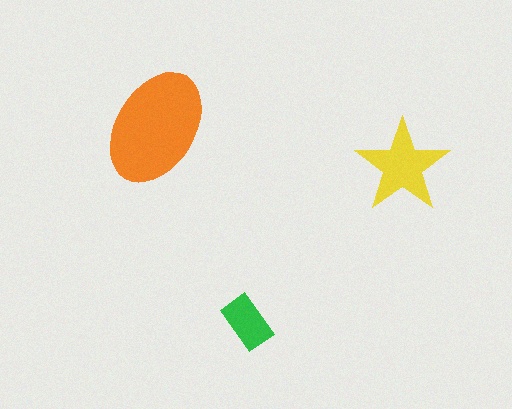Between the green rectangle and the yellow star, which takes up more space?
The yellow star.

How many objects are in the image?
There are 3 objects in the image.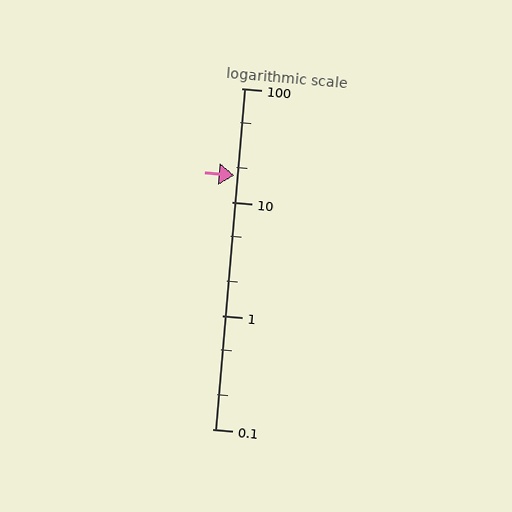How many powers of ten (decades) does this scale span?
The scale spans 3 decades, from 0.1 to 100.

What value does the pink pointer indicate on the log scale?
The pointer indicates approximately 17.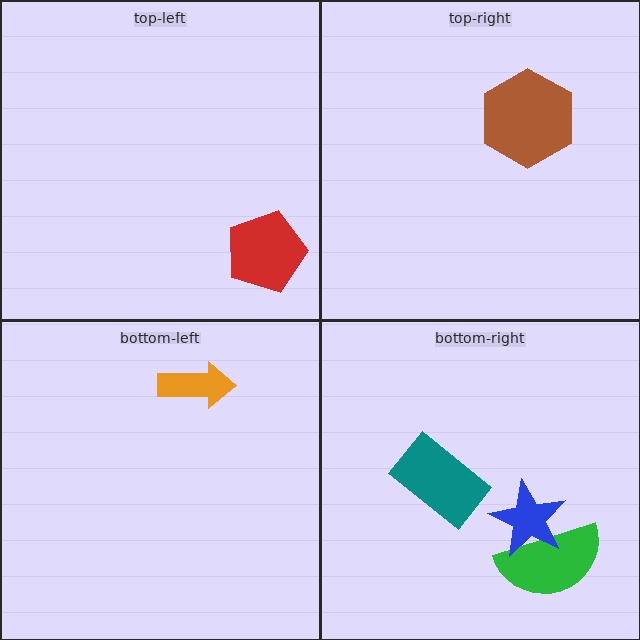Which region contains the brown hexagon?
The top-right region.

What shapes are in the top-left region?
The red pentagon.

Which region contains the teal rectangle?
The bottom-right region.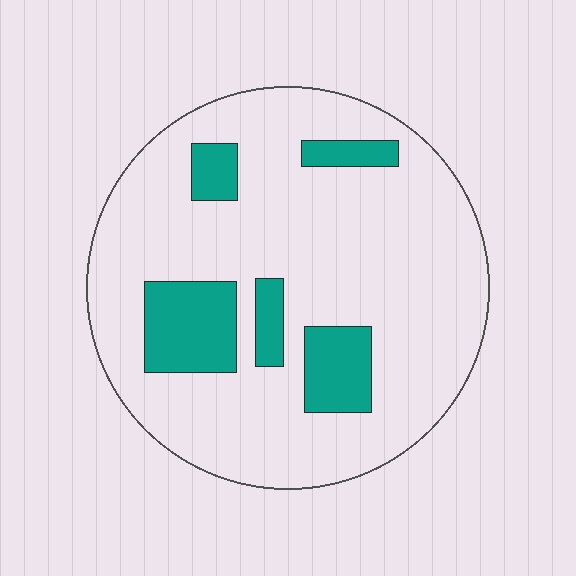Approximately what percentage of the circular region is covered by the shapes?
Approximately 20%.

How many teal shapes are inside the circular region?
5.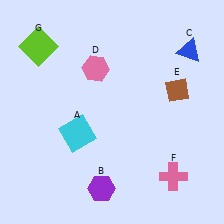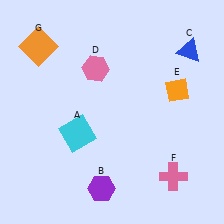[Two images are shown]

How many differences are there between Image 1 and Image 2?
There are 2 differences between the two images.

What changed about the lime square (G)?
In Image 1, G is lime. In Image 2, it changed to orange.